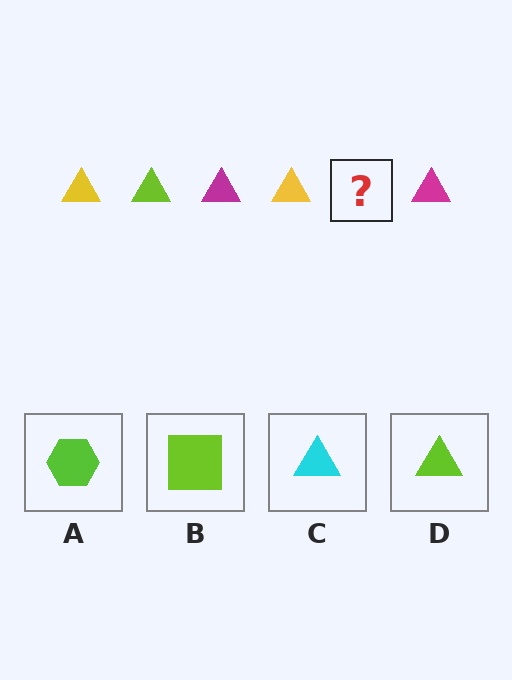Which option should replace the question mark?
Option D.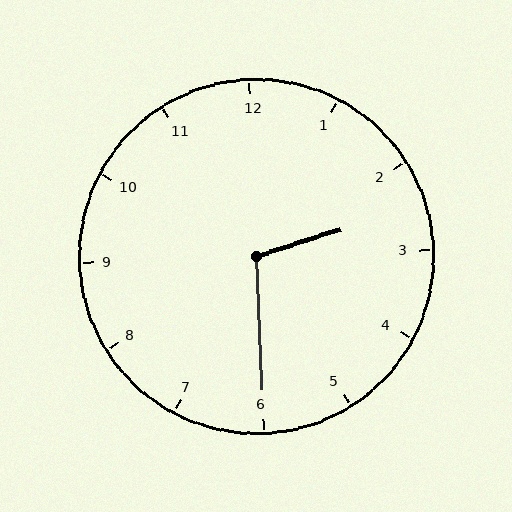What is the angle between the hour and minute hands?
Approximately 105 degrees.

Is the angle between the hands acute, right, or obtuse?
It is obtuse.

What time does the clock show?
2:30.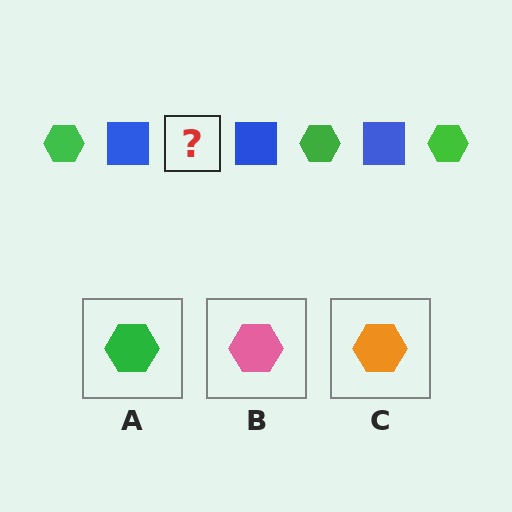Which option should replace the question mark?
Option A.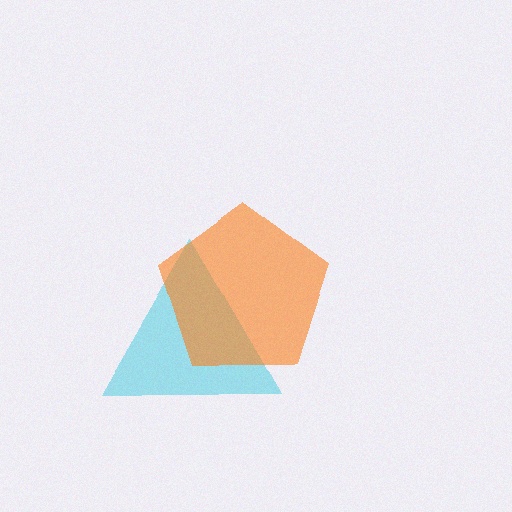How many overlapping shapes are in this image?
There are 2 overlapping shapes in the image.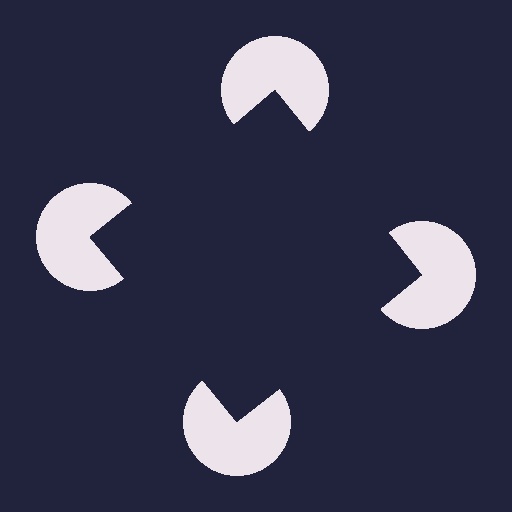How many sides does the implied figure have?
4 sides.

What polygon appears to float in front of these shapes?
An illusory square — its edges are inferred from the aligned wedge cuts in the pac-man discs, not physically drawn.